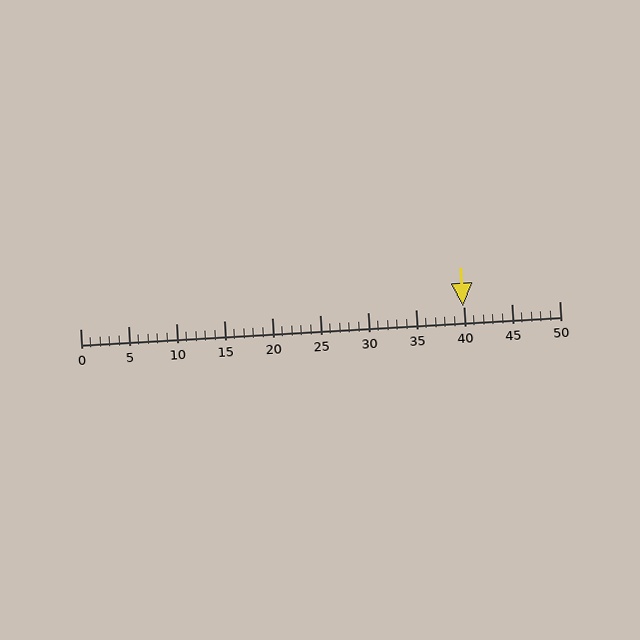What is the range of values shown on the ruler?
The ruler shows values from 0 to 50.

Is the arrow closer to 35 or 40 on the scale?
The arrow is closer to 40.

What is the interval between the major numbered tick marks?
The major tick marks are spaced 5 units apart.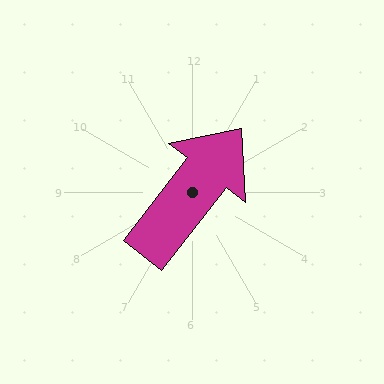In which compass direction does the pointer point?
Northeast.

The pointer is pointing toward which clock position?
Roughly 1 o'clock.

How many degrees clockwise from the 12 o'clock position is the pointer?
Approximately 38 degrees.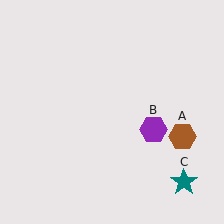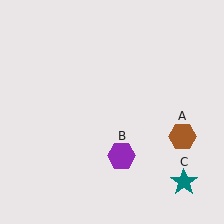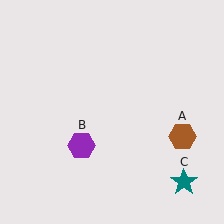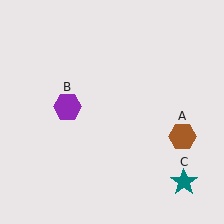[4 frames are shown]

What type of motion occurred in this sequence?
The purple hexagon (object B) rotated clockwise around the center of the scene.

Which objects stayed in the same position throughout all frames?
Brown hexagon (object A) and teal star (object C) remained stationary.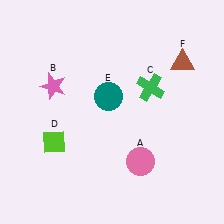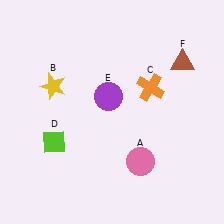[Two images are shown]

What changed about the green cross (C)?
In Image 1, C is green. In Image 2, it changed to orange.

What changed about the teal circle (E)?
In Image 1, E is teal. In Image 2, it changed to purple.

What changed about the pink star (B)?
In Image 1, B is pink. In Image 2, it changed to yellow.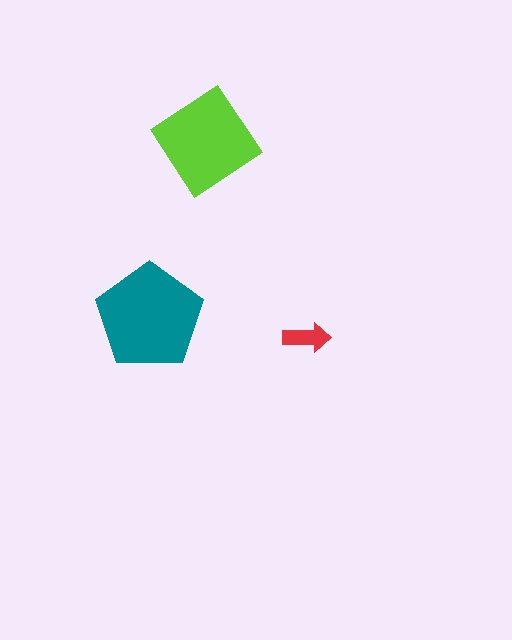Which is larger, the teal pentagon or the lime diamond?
The teal pentagon.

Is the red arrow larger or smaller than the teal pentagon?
Smaller.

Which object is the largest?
The teal pentagon.